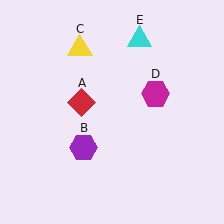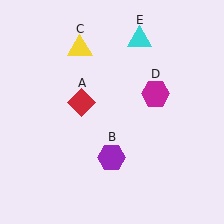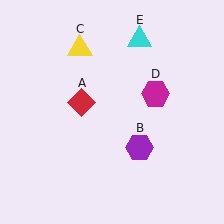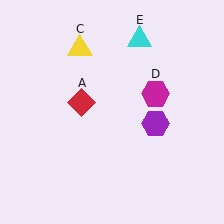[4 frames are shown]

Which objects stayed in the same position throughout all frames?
Red diamond (object A) and yellow triangle (object C) and magenta hexagon (object D) and cyan triangle (object E) remained stationary.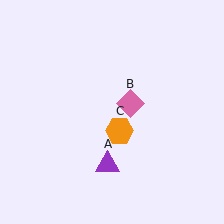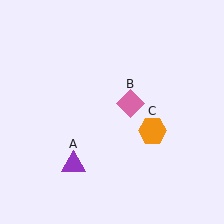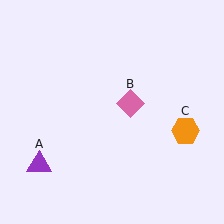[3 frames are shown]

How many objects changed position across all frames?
2 objects changed position: purple triangle (object A), orange hexagon (object C).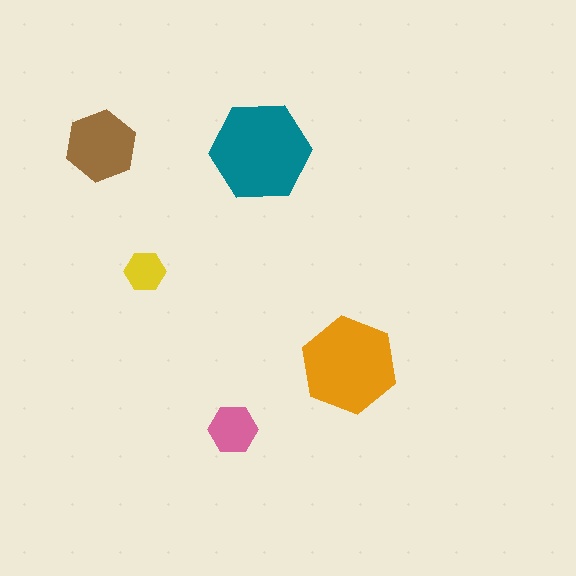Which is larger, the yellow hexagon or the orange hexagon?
The orange one.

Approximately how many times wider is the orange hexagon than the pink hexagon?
About 2 times wider.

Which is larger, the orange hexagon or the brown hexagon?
The orange one.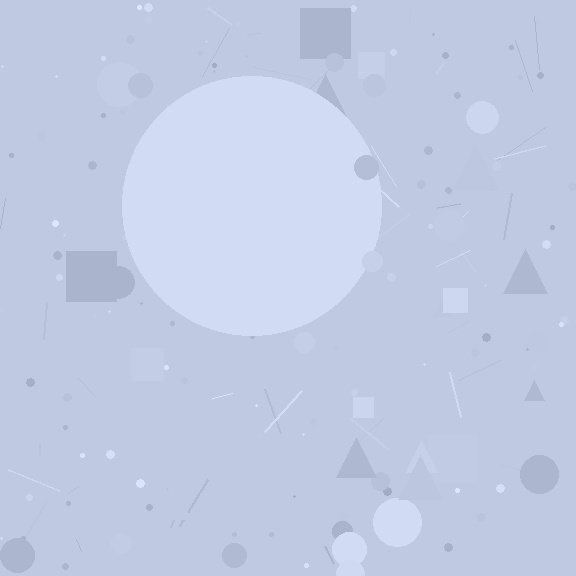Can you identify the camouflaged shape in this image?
The camouflaged shape is a circle.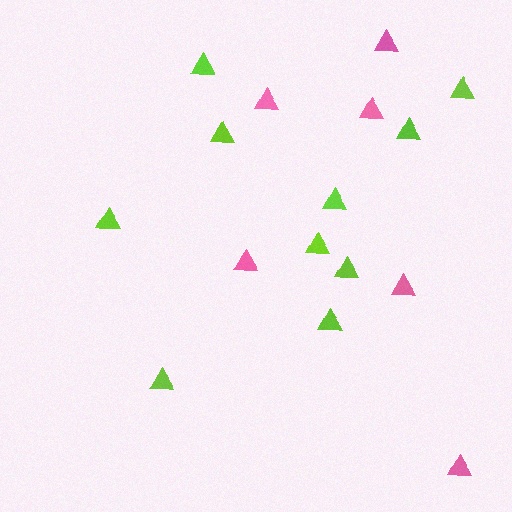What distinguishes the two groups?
There are 2 groups: one group of pink triangles (6) and one group of lime triangles (10).